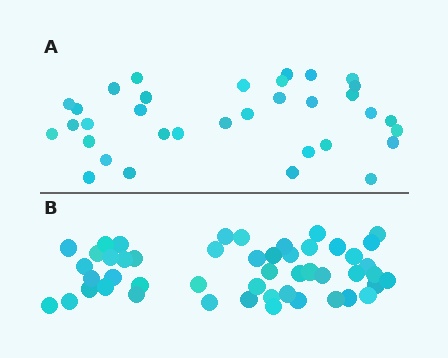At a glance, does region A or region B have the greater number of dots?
Region B (the bottom region) has more dots.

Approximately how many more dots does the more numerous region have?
Region B has approximately 15 more dots than region A.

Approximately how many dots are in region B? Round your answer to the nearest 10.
About 50 dots. (The exact count is 49, which rounds to 50.)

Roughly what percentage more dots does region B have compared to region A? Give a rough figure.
About 45% more.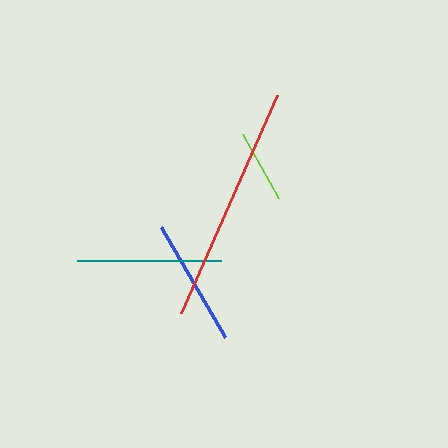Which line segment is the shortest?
The lime line is the shortest at approximately 74 pixels.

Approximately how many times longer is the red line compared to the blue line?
The red line is approximately 1.9 times the length of the blue line.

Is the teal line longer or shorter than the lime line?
The teal line is longer than the lime line.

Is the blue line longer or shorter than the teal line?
The teal line is longer than the blue line.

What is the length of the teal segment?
The teal segment is approximately 144 pixels long.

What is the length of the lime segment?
The lime segment is approximately 74 pixels long.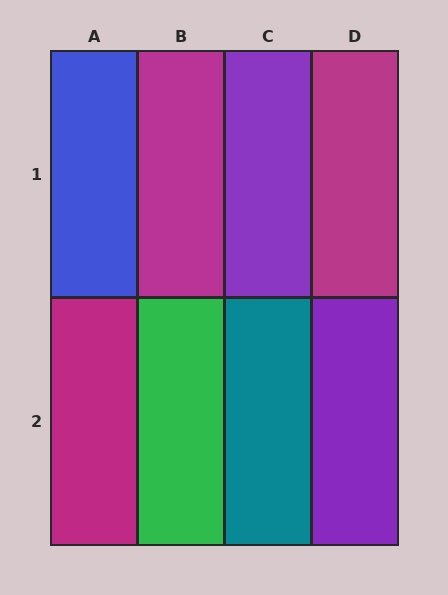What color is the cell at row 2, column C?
Teal.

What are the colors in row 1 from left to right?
Blue, magenta, purple, magenta.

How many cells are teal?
1 cell is teal.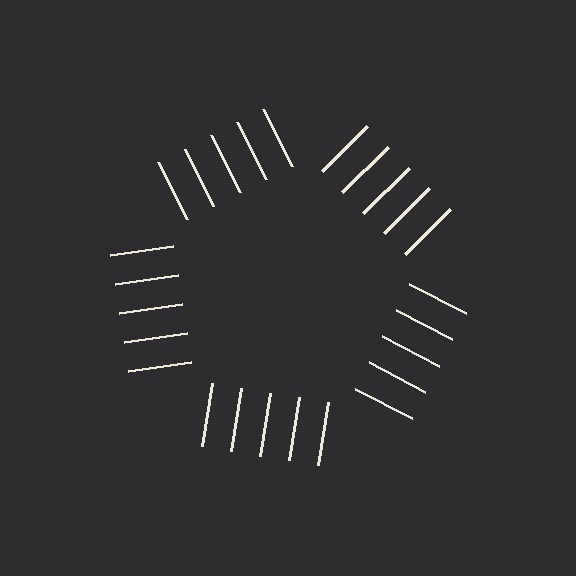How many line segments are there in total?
25 — 5 along each of the 5 edges.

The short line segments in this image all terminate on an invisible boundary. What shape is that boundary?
An illusory pentagon — the line segments terminate on its edges but no continuous stroke is drawn.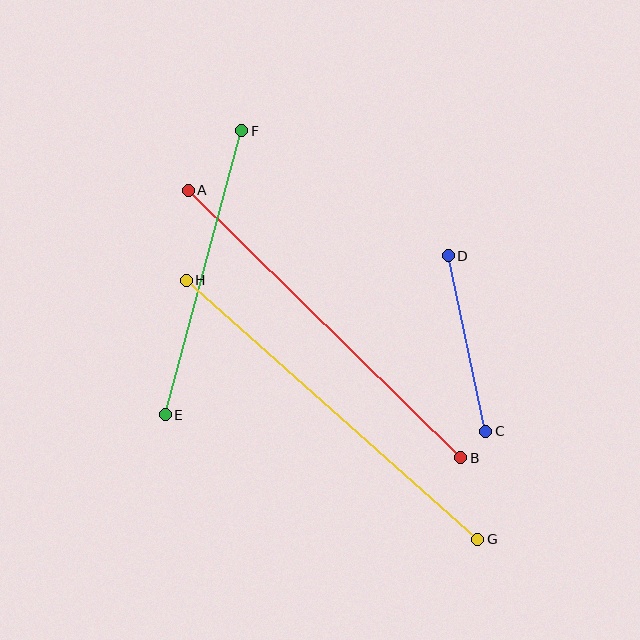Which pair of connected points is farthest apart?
Points G and H are farthest apart.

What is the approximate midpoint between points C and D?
The midpoint is at approximately (467, 343) pixels.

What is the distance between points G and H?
The distance is approximately 390 pixels.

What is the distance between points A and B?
The distance is approximately 382 pixels.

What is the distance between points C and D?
The distance is approximately 179 pixels.